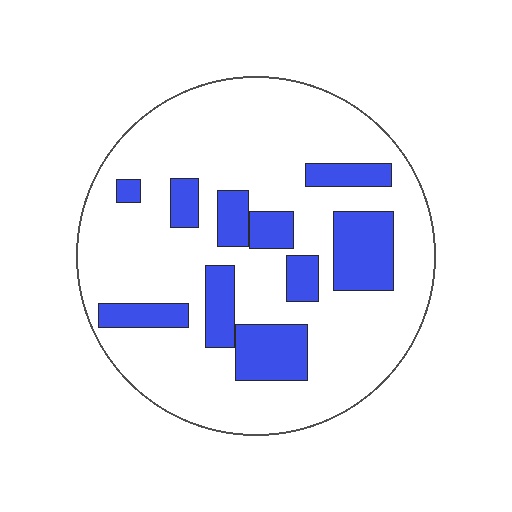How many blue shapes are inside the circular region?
10.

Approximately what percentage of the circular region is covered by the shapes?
Approximately 25%.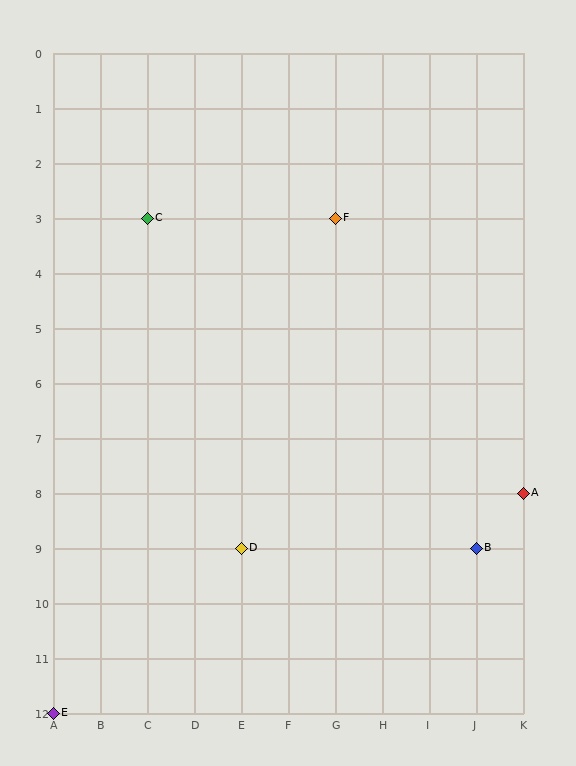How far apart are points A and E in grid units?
Points A and E are 10 columns and 4 rows apart (about 10.8 grid units diagonally).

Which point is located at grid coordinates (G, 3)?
Point F is at (G, 3).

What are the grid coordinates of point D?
Point D is at grid coordinates (E, 9).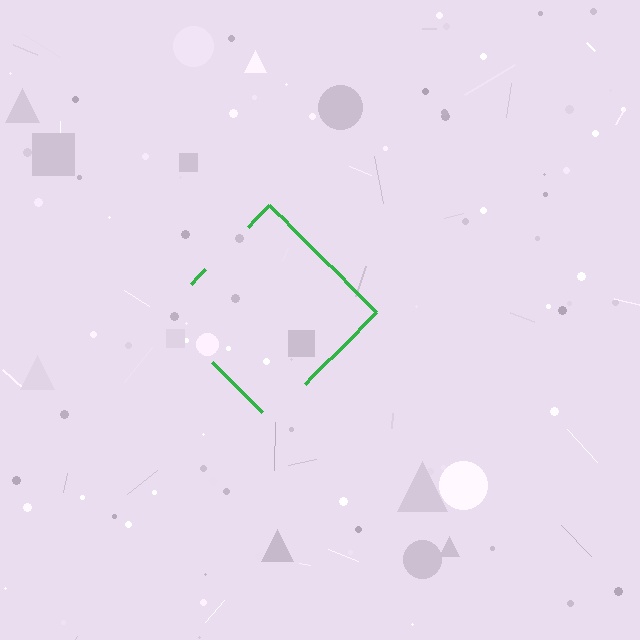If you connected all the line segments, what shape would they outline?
They would outline a diamond.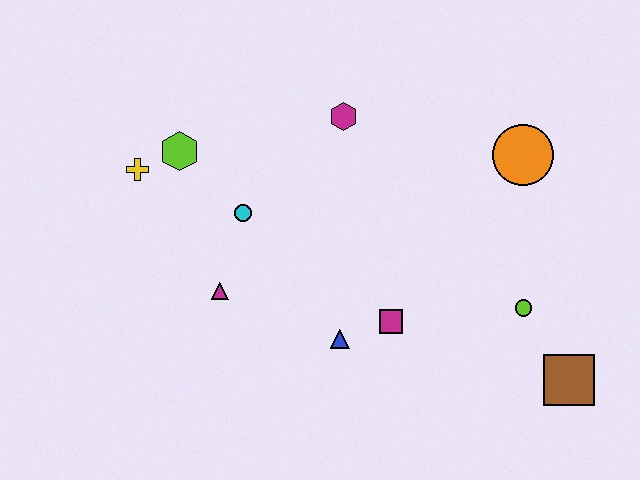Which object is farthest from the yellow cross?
The brown square is farthest from the yellow cross.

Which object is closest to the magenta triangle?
The cyan circle is closest to the magenta triangle.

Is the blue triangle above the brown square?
Yes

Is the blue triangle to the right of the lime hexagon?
Yes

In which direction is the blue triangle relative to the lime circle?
The blue triangle is to the left of the lime circle.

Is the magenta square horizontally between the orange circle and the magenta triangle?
Yes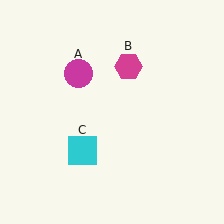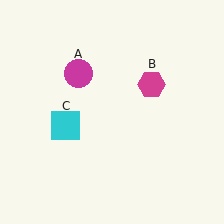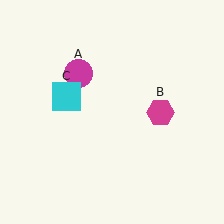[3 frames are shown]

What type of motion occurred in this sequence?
The magenta hexagon (object B), cyan square (object C) rotated clockwise around the center of the scene.